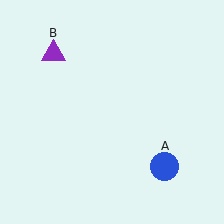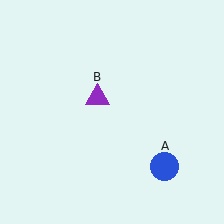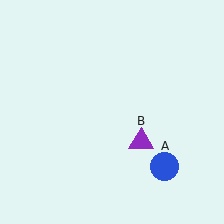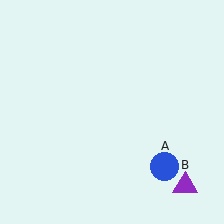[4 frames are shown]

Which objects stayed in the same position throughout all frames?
Blue circle (object A) remained stationary.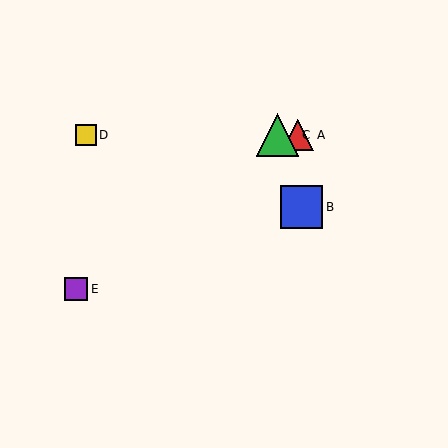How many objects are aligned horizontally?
3 objects (A, C, D) are aligned horizontally.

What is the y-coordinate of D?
Object D is at y≈135.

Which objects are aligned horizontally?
Objects A, C, D are aligned horizontally.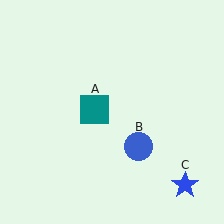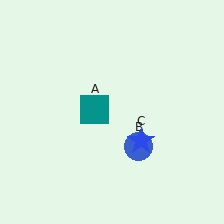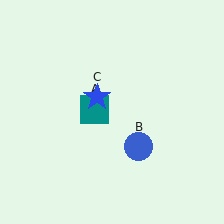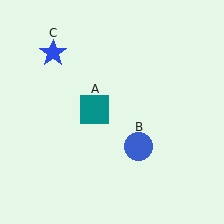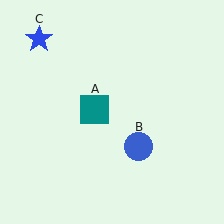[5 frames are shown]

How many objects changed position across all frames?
1 object changed position: blue star (object C).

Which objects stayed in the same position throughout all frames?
Teal square (object A) and blue circle (object B) remained stationary.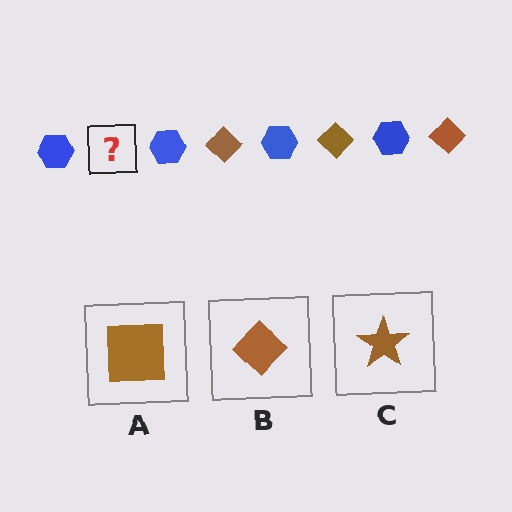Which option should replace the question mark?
Option B.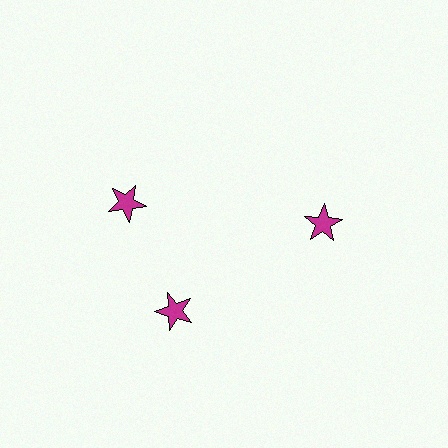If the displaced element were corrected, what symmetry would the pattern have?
It would have 3-fold rotational symmetry — the pattern would map onto itself every 120 degrees.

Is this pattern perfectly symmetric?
No. The 3 magenta stars are arranged in a ring, but one element near the 11 o'clock position is rotated out of alignment along the ring, breaking the 3-fold rotational symmetry.